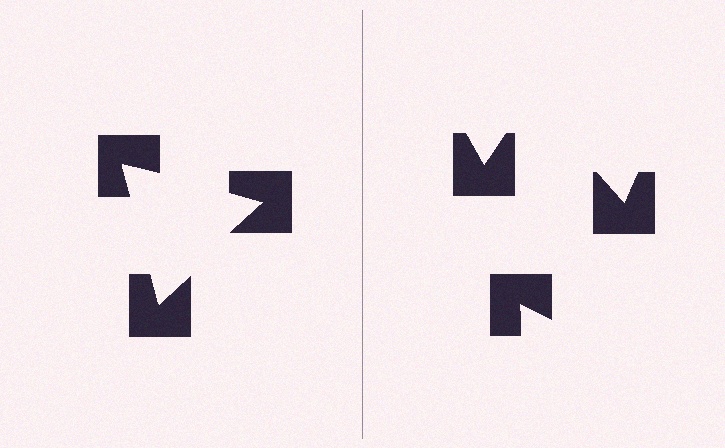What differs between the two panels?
The notched squares are positioned identically on both sides; only the wedge orientations differ. On the left they align to a triangle; on the right they are misaligned.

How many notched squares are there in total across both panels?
6 — 3 on each side.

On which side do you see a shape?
An illusory triangle appears on the left side. On the right side the wedge cuts are rotated, so no coherent shape forms.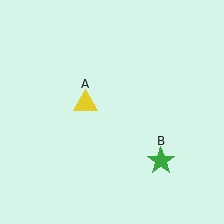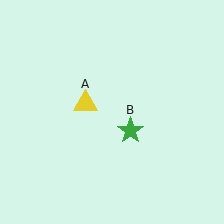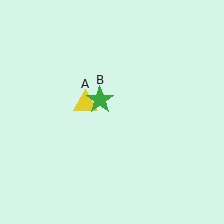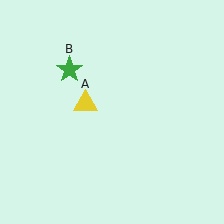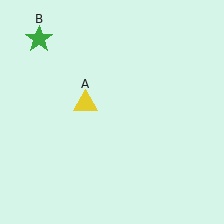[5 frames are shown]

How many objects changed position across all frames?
1 object changed position: green star (object B).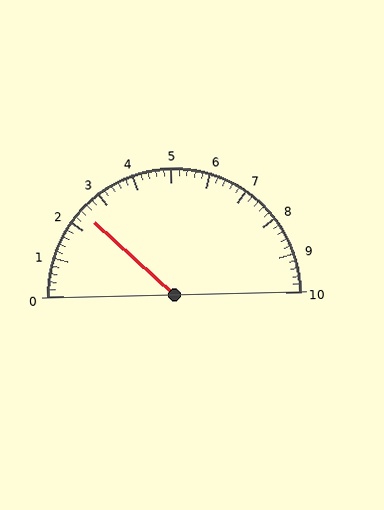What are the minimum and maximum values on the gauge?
The gauge ranges from 0 to 10.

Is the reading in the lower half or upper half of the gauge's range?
The reading is in the lower half of the range (0 to 10).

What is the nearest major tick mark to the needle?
The nearest major tick mark is 2.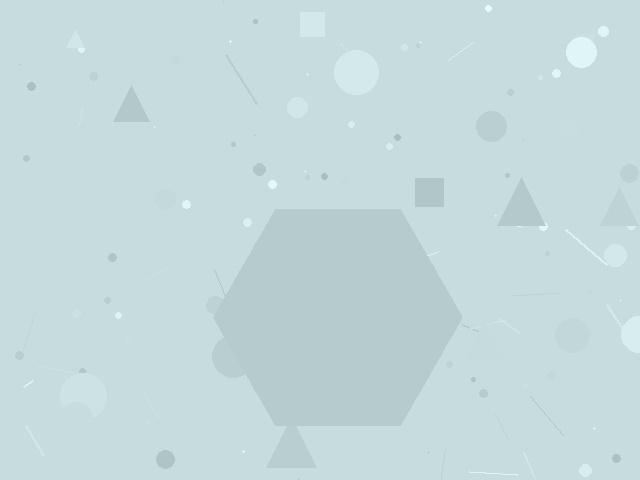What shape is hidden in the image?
A hexagon is hidden in the image.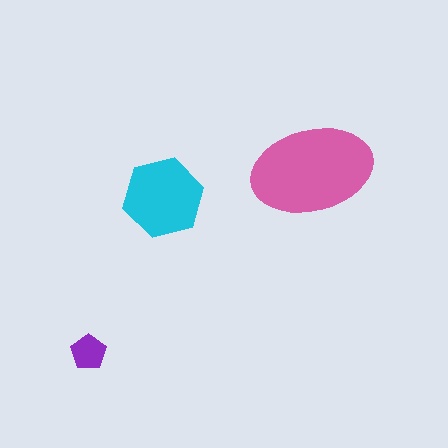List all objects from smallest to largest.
The purple pentagon, the cyan hexagon, the pink ellipse.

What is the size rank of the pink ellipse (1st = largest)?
1st.